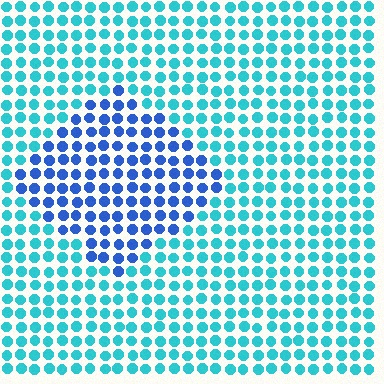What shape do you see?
I see a diamond.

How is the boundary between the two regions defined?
The boundary is defined purely by a slight shift in hue (about 40 degrees). Spacing, size, and orientation are identical on both sides.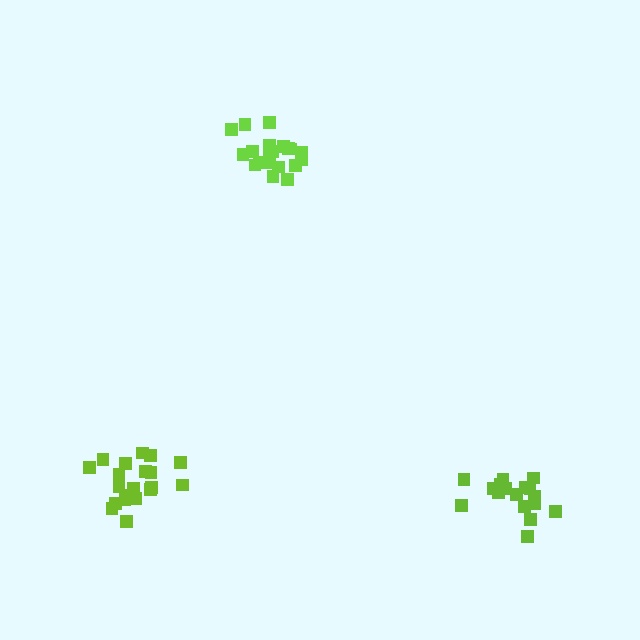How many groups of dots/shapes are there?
There are 3 groups.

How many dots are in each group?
Group 1: 20 dots, Group 2: 20 dots, Group 3: 17 dots (57 total).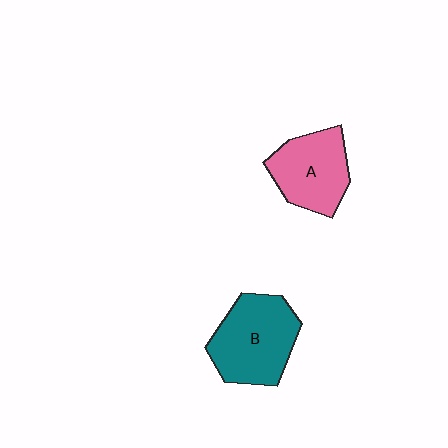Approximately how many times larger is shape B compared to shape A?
Approximately 1.2 times.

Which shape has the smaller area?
Shape A (pink).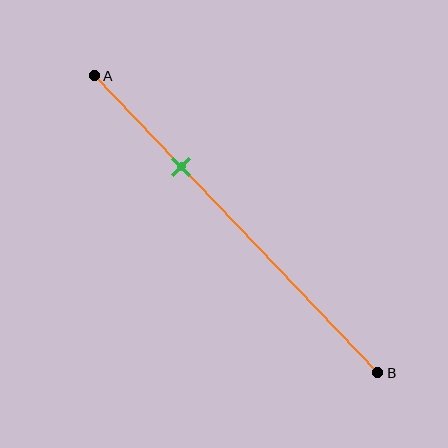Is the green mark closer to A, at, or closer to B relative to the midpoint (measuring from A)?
The green mark is closer to point A than the midpoint of segment AB.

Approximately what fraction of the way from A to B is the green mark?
The green mark is approximately 30% of the way from A to B.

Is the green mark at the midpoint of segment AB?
No, the mark is at about 30% from A, not at the 50% midpoint.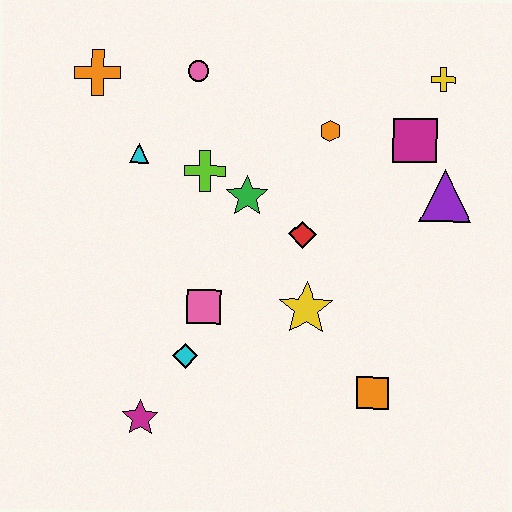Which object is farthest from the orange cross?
The orange square is farthest from the orange cross.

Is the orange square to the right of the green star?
Yes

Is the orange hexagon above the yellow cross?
No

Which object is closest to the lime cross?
The green star is closest to the lime cross.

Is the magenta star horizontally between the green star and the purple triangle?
No